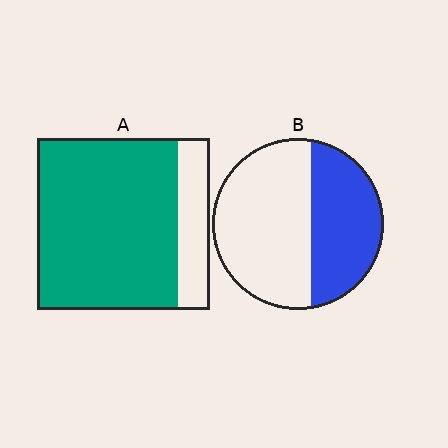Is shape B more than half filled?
No.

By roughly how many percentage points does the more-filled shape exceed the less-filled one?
By roughly 40 percentage points (A over B).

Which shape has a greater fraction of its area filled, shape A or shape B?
Shape A.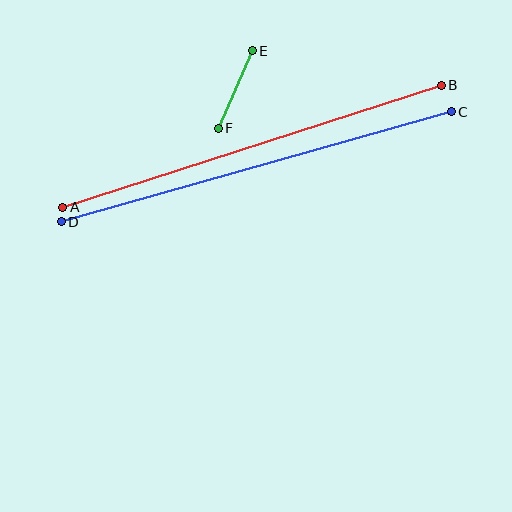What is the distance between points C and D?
The distance is approximately 405 pixels.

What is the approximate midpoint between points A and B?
The midpoint is at approximately (252, 146) pixels.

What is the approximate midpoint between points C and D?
The midpoint is at approximately (256, 167) pixels.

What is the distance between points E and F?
The distance is approximately 85 pixels.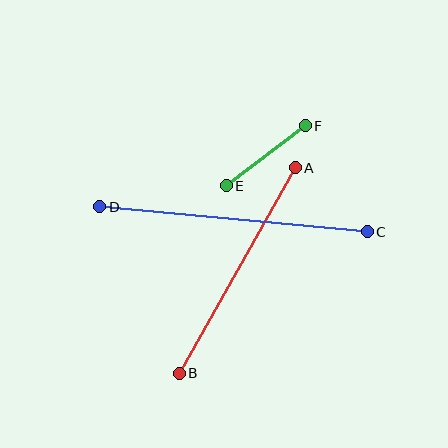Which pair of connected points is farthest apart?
Points C and D are farthest apart.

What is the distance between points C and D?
The distance is approximately 269 pixels.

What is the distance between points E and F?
The distance is approximately 99 pixels.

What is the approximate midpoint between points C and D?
The midpoint is at approximately (234, 219) pixels.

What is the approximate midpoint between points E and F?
The midpoint is at approximately (266, 156) pixels.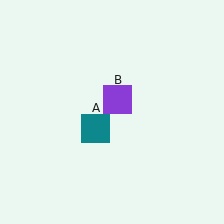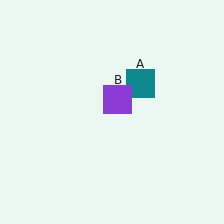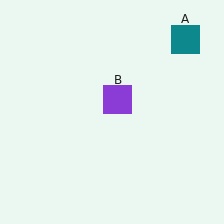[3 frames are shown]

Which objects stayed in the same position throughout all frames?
Purple square (object B) remained stationary.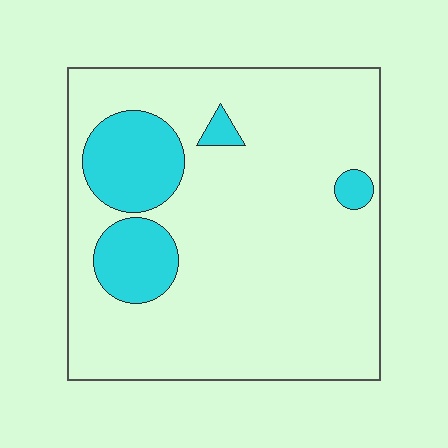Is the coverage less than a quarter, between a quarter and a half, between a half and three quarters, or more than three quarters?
Less than a quarter.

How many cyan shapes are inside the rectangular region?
4.